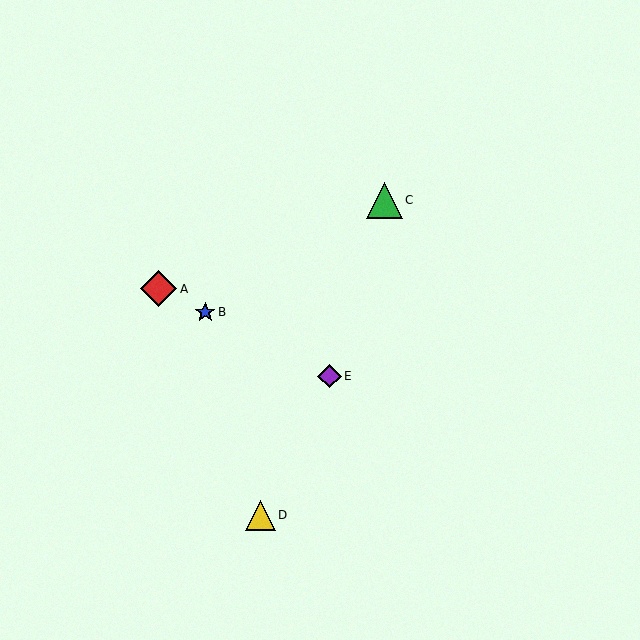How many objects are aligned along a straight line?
3 objects (A, B, E) are aligned along a straight line.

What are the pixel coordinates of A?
Object A is at (159, 289).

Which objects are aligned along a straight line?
Objects A, B, E are aligned along a straight line.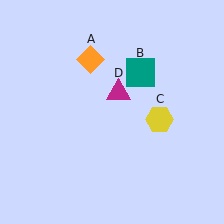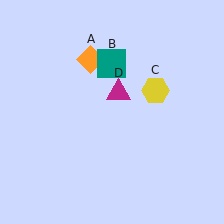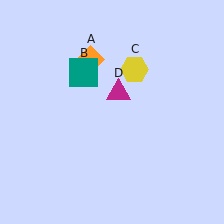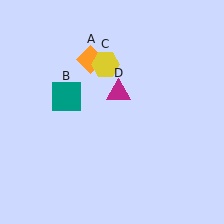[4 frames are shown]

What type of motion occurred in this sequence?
The teal square (object B), yellow hexagon (object C) rotated counterclockwise around the center of the scene.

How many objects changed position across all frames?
2 objects changed position: teal square (object B), yellow hexagon (object C).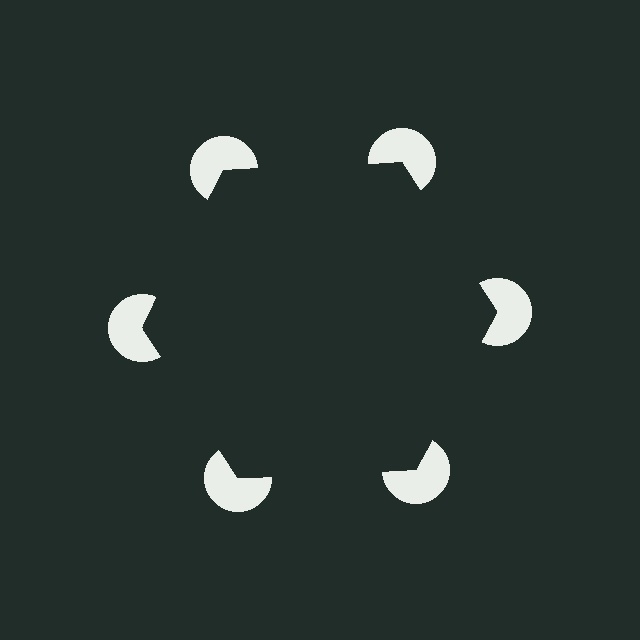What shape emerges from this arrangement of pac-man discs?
An illusory hexagon — its edges are inferred from the aligned wedge cuts in the pac-man discs, not physically drawn.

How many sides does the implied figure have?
6 sides.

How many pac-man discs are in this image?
There are 6 — one at each vertex of the illusory hexagon.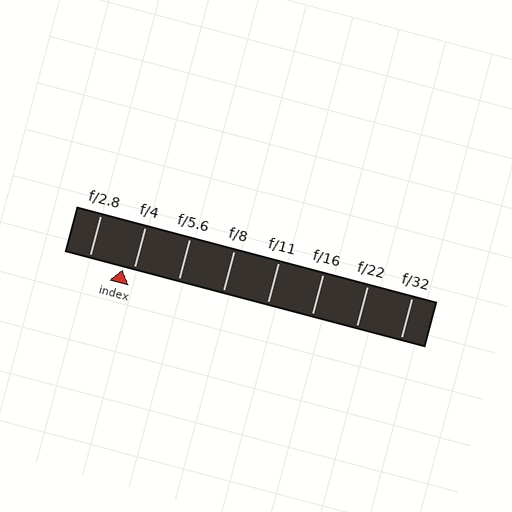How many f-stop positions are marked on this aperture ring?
There are 8 f-stop positions marked.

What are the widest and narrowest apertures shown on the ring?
The widest aperture shown is f/2.8 and the narrowest is f/32.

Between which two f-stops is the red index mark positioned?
The index mark is between f/2.8 and f/4.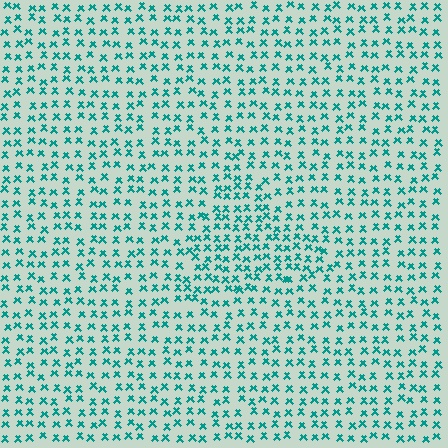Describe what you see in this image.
The image contains small teal elements arranged at two different densities. A triangle-shaped region is visible where the elements are more densely packed than the surrounding area.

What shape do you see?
I see a triangle.